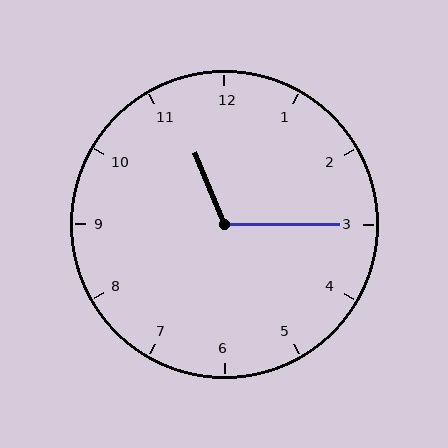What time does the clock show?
11:15.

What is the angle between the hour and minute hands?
Approximately 112 degrees.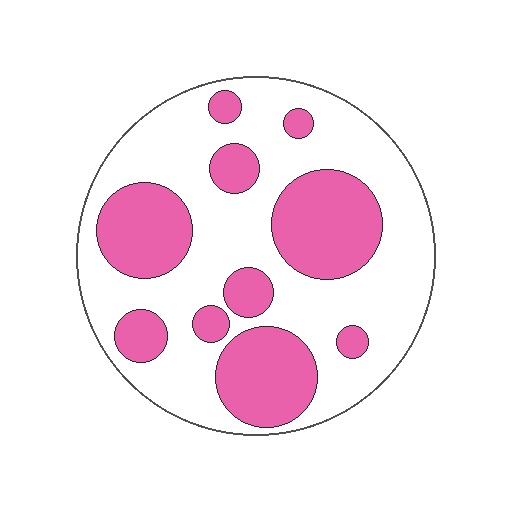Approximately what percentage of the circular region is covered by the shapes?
Approximately 35%.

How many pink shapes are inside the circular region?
10.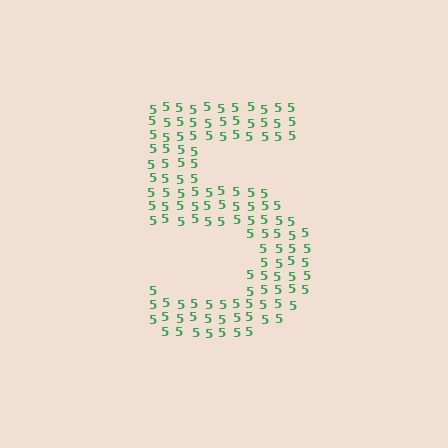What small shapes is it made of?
It is made of small digit 5's.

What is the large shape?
The large shape is the digit 5.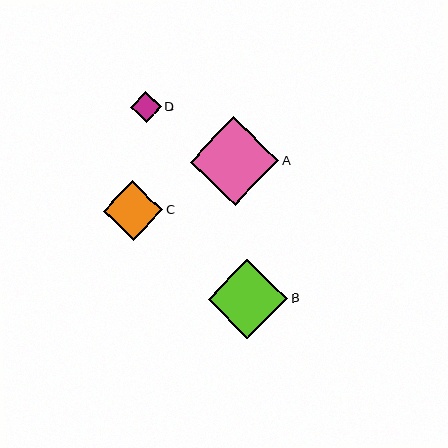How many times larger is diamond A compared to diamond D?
Diamond A is approximately 2.9 times the size of diamond D.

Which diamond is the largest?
Diamond A is the largest with a size of approximately 89 pixels.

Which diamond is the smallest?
Diamond D is the smallest with a size of approximately 31 pixels.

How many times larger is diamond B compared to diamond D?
Diamond B is approximately 2.6 times the size of diamond D.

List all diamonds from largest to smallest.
From largest to smallest: A, B, C, D.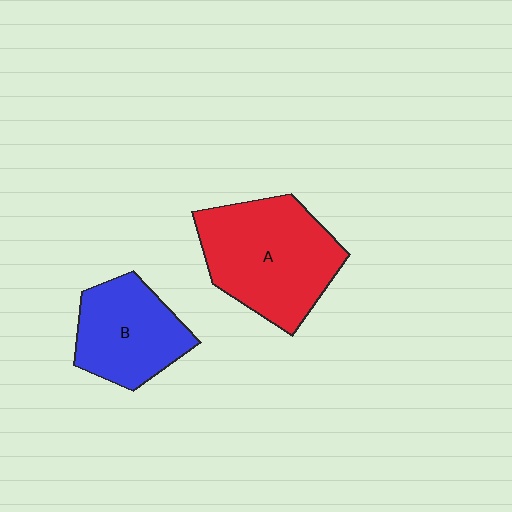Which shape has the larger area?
Shape A (red).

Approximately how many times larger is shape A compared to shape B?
Approximately 1.4 times.